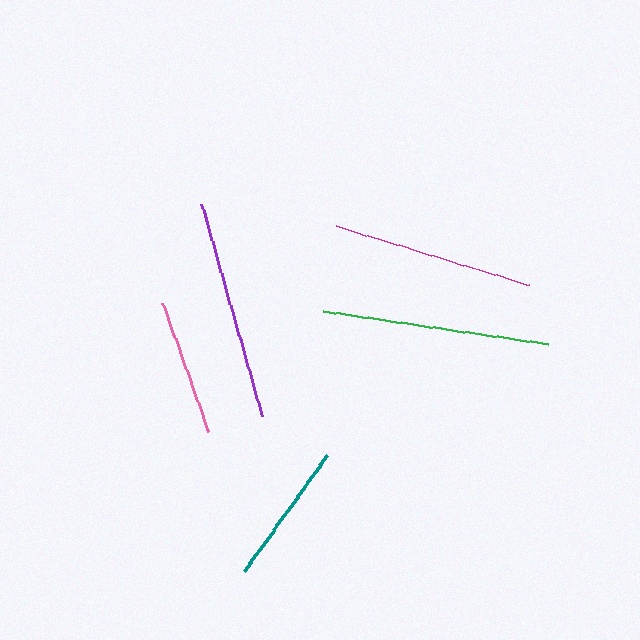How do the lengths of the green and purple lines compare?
The green and purple lines are approximately the same length.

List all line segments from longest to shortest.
From longest to shortest: green, purple, magenta, teal, pink.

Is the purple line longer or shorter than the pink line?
The purple line is longer than the pink line.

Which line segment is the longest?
The green line is the longest at approximately 228 pixels.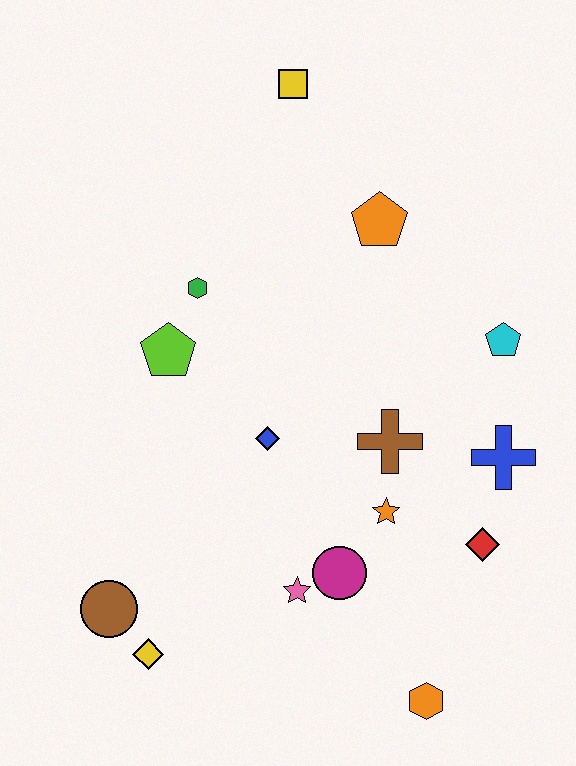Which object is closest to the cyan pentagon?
The blue cross is closest to the cyan pentagon.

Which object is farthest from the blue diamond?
The yellow square is farthest from the blue diamond.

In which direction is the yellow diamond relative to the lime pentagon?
The yellow diamond is below the lime pentagon.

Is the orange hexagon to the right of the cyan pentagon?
No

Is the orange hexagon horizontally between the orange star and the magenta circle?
No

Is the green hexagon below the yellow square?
Yes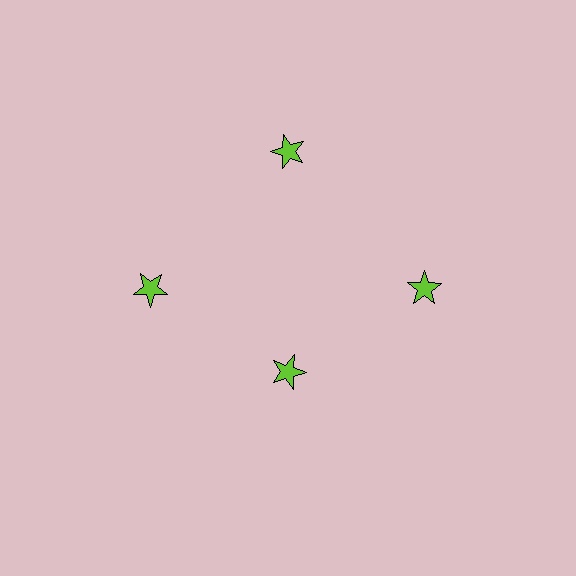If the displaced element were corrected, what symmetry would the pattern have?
It would have 4-fold rotational symmetry — the pattern would map onto itself every 90 degrees.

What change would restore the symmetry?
The symmetry would be restored by moving it outward, back onto the ring so that all 4 stars sit at equal angles and equal distance from the center.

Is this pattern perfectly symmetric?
No. The 4 lime stars are arranged in a ring, but one element near the 6 o'clock position is pulled inward toward the center, breaking the 4-fold rotational symmetry.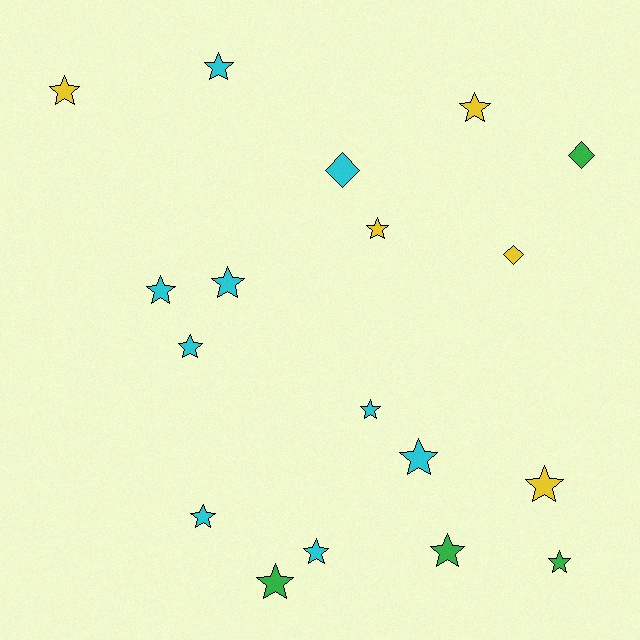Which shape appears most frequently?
Star, with 15 objects.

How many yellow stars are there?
There are 4 yellow stars.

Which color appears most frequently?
Cyan, with 9 objects.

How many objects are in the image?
There are 18 objects.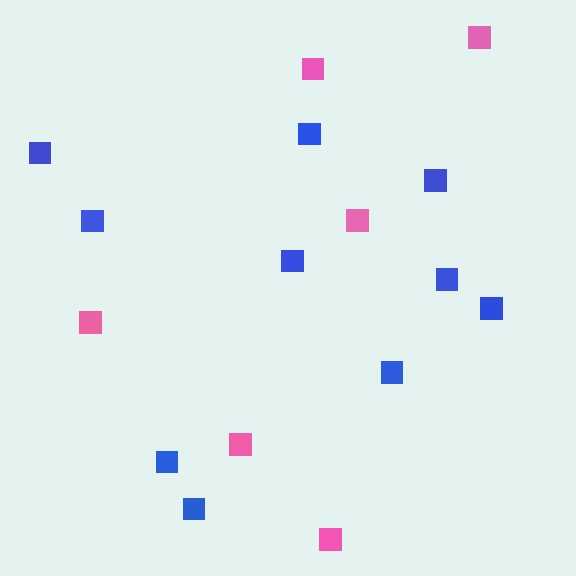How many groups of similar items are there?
There are 2 groups: one group of pink squares (6) and one group of blue squares (10).